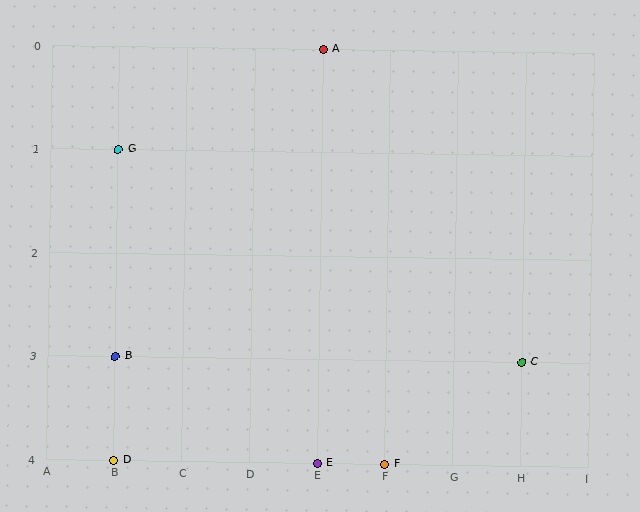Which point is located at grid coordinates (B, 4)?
Point D is at (B, 4).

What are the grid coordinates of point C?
Point C is at grid coordinates (H, 3).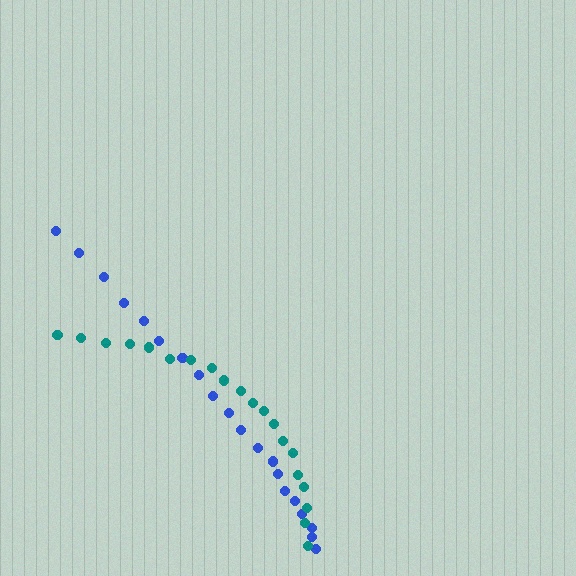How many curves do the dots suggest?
There are 2 distinct paths.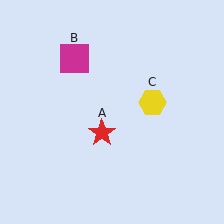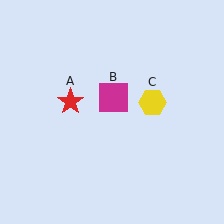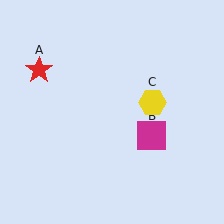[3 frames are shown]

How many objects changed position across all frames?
2 objects changed position: red star (object A), magenta square (object B).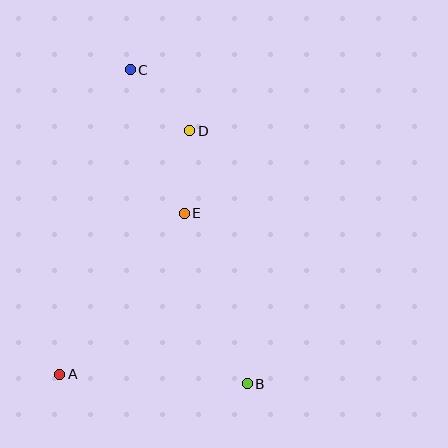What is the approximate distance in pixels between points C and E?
The distance between C and E is approximately 153 pixels.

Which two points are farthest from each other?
Points B and C are farthest from each other.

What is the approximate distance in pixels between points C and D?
The distance between C and D is approximately 85 pixels.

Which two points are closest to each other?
Points D and E are closest to each other.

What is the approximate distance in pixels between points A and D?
The distance between A and D is approximately 276 pixels.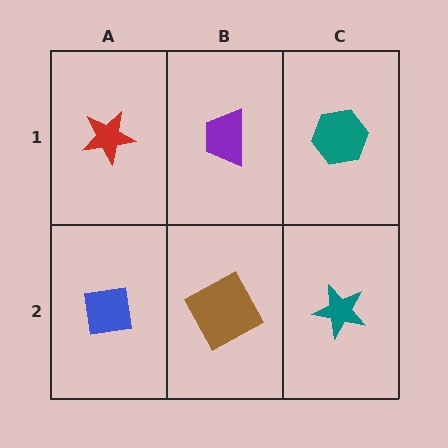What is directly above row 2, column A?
A red star.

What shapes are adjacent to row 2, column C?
A teal hexagon (row 1, column C), a brown square (row 2, column B).